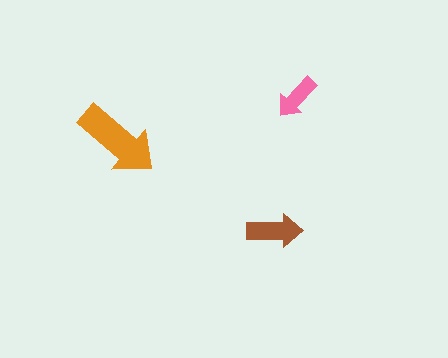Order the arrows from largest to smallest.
the orange one, the brown one, the pink one.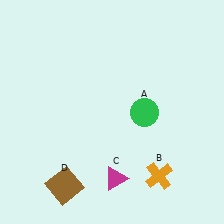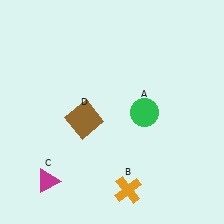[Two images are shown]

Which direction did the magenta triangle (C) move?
The magenta triangle (C) moved left.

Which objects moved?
The objects that moved are: the orange cross (B), the magenta triangle (C), the brown square (D).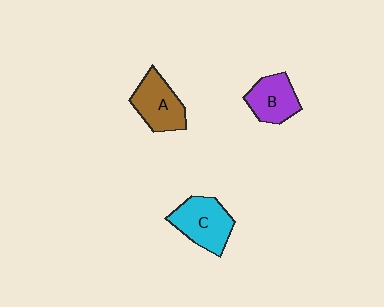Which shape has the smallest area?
Shape B (purple).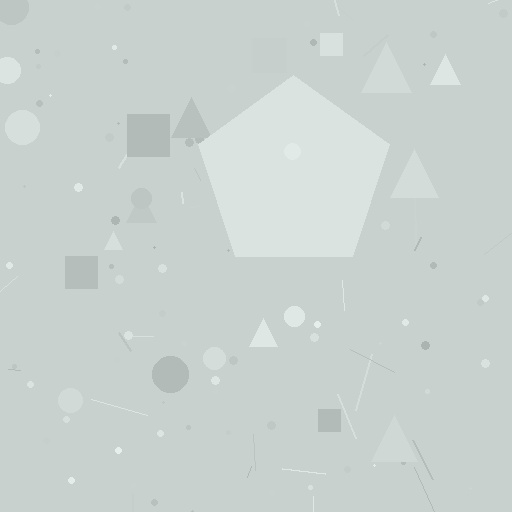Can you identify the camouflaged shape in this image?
The camouflaged shape is a pentagon.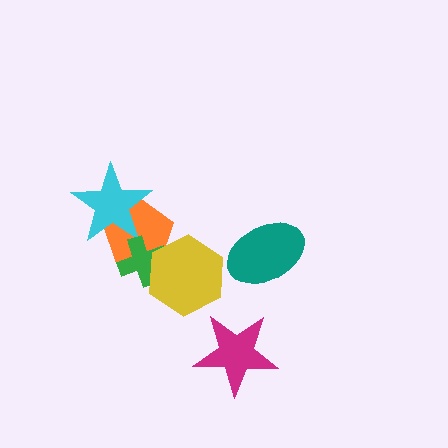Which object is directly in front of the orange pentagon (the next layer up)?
The cyan star is directly in front of the orange pentagon.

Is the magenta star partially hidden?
No, no other shape covers it.